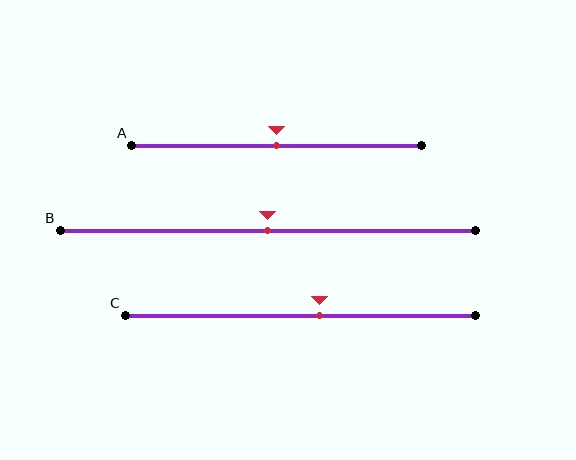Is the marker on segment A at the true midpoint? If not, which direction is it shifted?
Yes, the marker on segment A is at the true midpoint.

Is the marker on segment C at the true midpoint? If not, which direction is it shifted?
No, the marker on segment C is shifted to the right by about 6% of the segment length.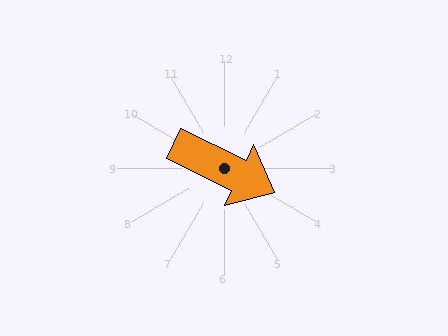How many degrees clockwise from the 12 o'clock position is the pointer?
Approximately 116 degrees.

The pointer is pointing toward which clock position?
Roughly 4 o'clock.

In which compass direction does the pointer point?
Southeast.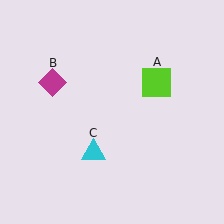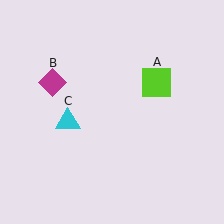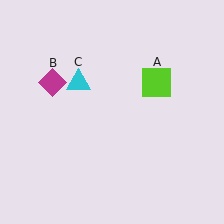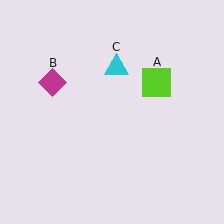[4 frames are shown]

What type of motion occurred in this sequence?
The cyan triangle (object C) rotated clockwise around the center of the scene.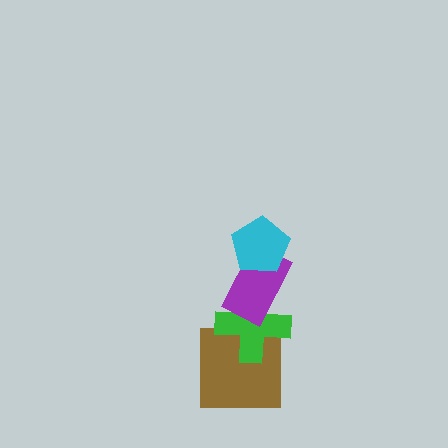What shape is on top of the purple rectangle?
The cyan pentagon is on top of the purple rectangle.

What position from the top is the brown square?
The brown square is 4th from the top.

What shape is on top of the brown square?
The green cross is on top of the brown square.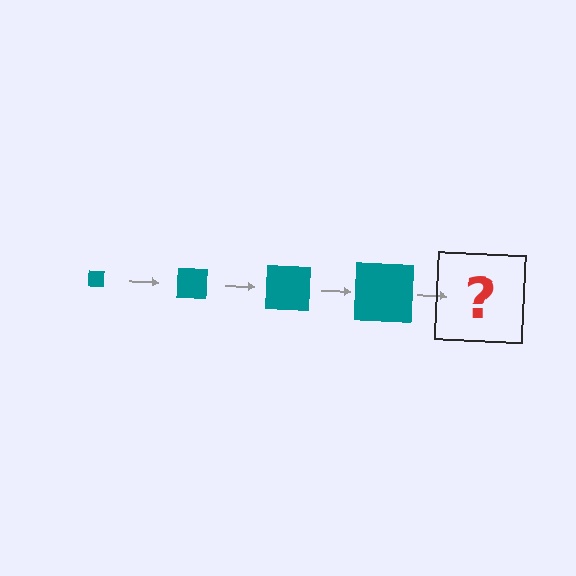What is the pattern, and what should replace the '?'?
The pattern is that the square gets progressively larger each step. The '?' should be a teal square, larger than the previous one.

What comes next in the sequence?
The next element should be a teal square, larger than the previous one.